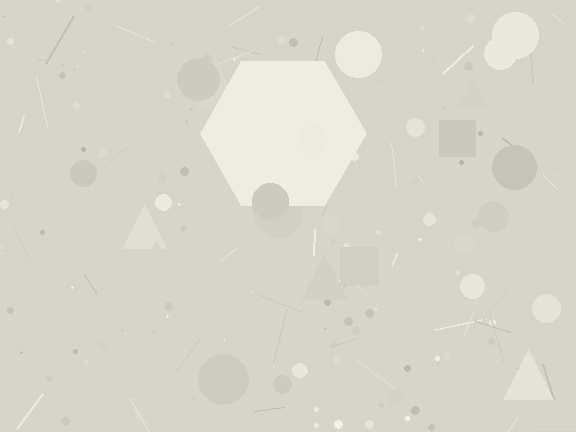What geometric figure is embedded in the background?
A hexagon is embedded in the background.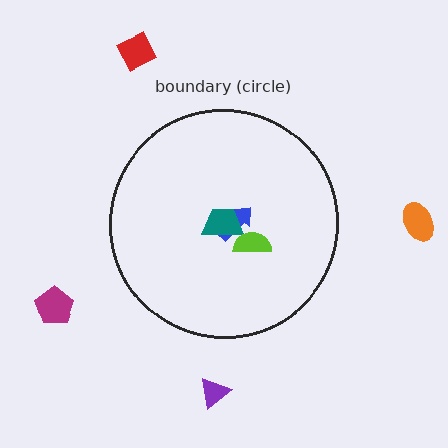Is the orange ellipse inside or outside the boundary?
Outside.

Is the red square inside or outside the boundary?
Outside.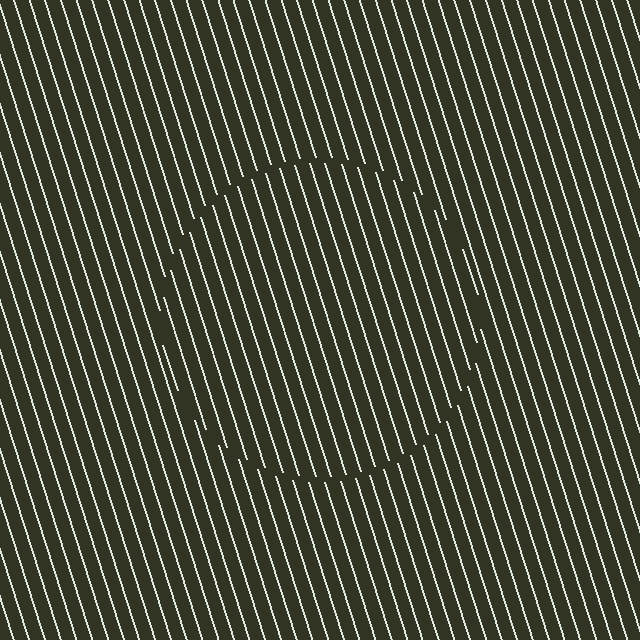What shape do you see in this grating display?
An illusory circle. The interior of the shape contains the same grating, shifted by half a period — the contour is defined by the phase discontinuity where line-ends from the inner and outer gratings abut.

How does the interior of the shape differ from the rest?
The interior of the shape contains the same grating, shifted by half a period — the contour is defined by the phase discontinuity where line-ends from the inner and outer gratings abut.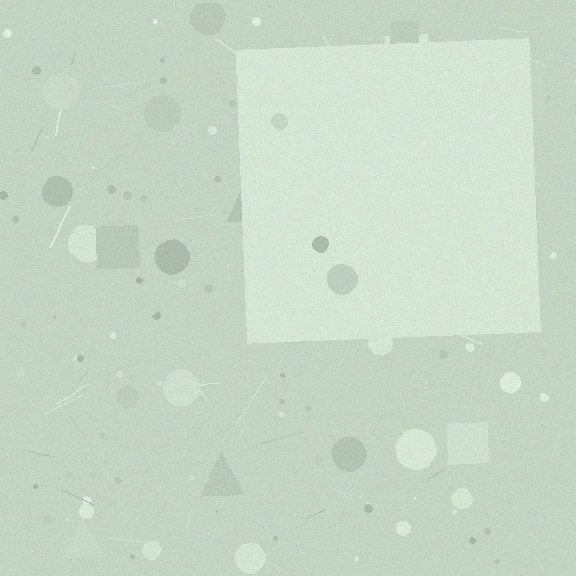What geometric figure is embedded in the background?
A square is embedded in the background.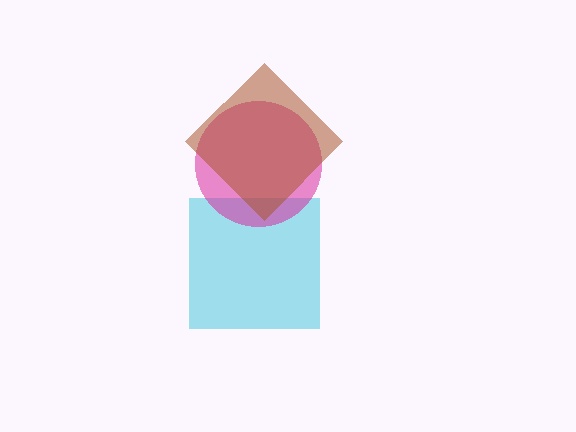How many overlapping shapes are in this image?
There are 3 overlapping shapes in the image.